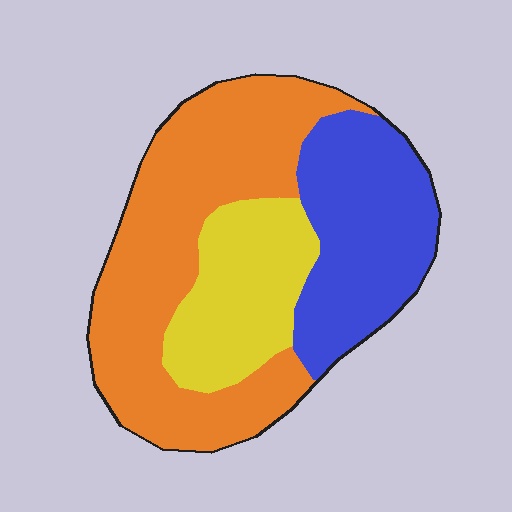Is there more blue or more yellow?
Blue.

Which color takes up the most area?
Orange, at roughly 50%.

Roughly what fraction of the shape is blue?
Blue covers 29% of the shape.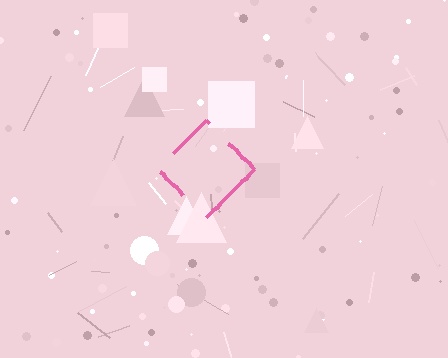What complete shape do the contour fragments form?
The contour fragments form a diamond.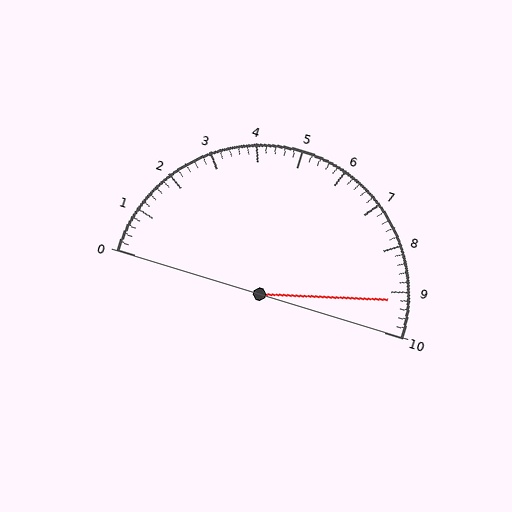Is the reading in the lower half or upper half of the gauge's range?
The reading is in the upper half of the range (0 to 10).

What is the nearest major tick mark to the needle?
The nearest major tick mark is 9.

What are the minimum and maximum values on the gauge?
The gauge ranges from 0 to 10.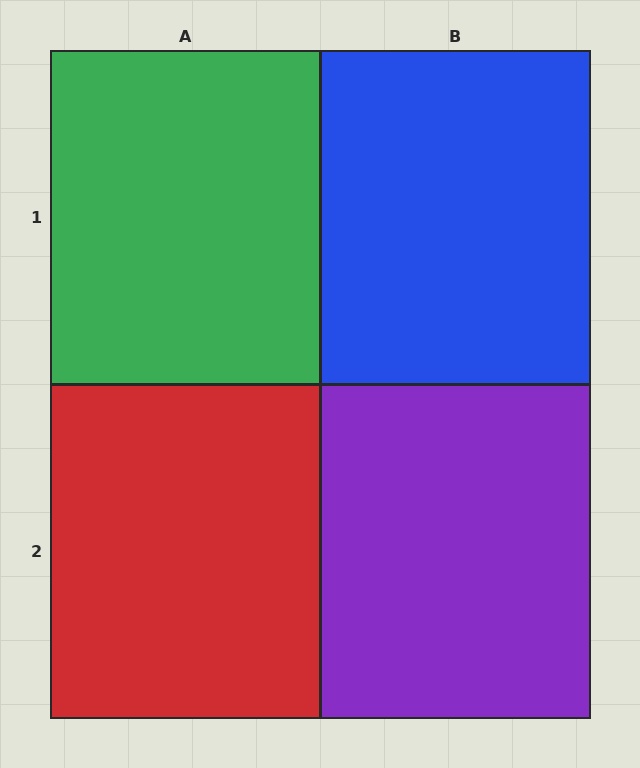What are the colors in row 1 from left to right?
Green, blue.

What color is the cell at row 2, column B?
Purple.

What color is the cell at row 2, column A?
Red.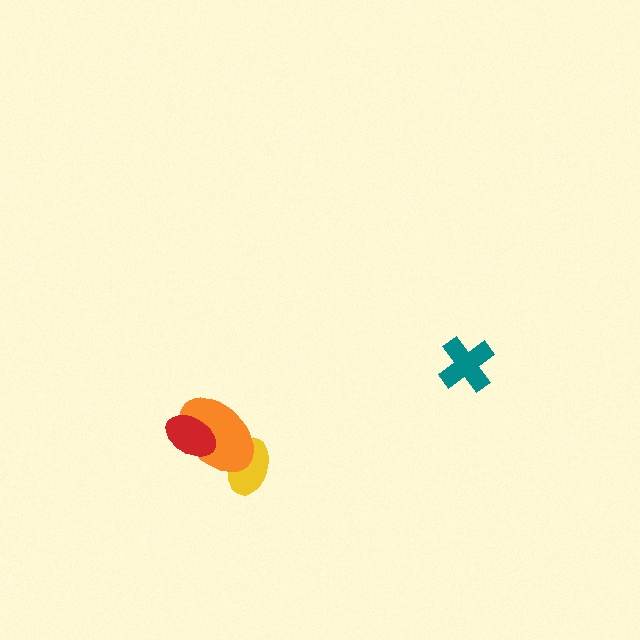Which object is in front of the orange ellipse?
The red ellipse is in front of the orange ellipse.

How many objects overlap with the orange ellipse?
2 objects overlap with the orange ellipse.